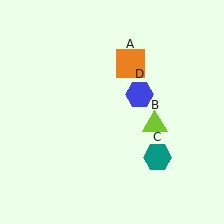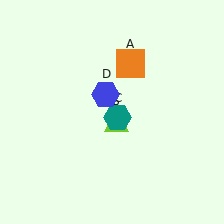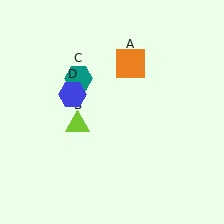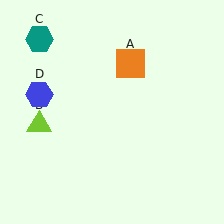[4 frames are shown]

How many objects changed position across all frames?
3 objects changed position: lime triangle (object B), teal hexagon (object C), blue hexagon (object D).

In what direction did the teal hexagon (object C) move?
The teal hexagon (object C) moved up and to the left.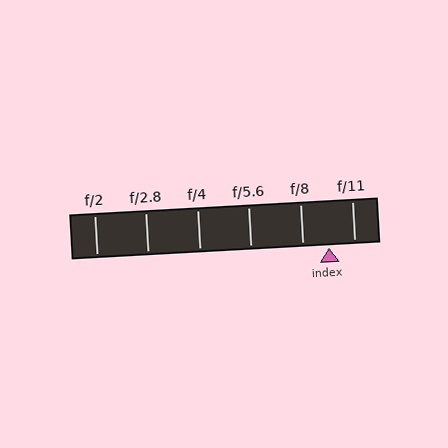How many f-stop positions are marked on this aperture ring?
There are 6 f-stop positions marked.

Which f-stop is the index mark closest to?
The index mark is closest to f/11.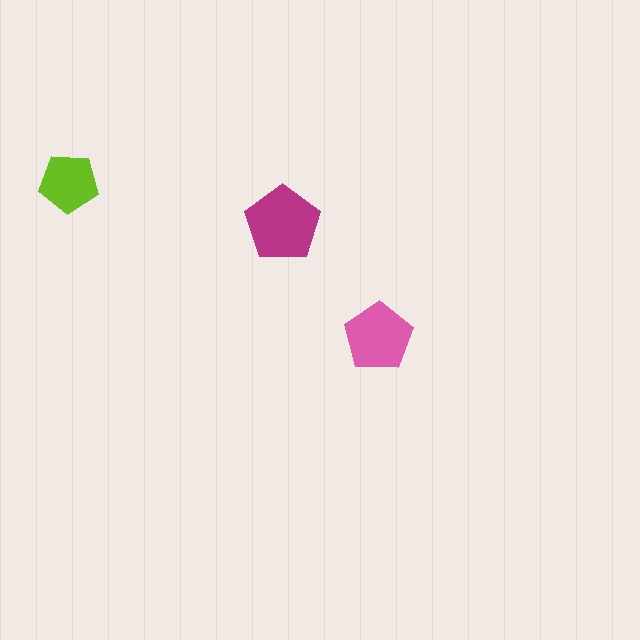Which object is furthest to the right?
The pink pentagon is rightmost.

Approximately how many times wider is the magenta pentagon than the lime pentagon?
About 1.5 times wider.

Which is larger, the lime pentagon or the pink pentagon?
The pink one.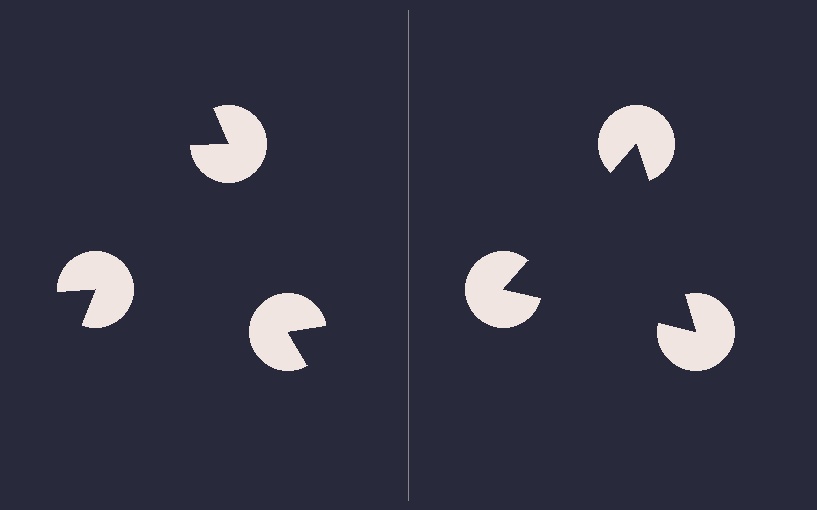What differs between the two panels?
The pac-man discs are positioned identically on both sides; only the wedge orientations differ. On the right they align to a triangle; on the left they are misaligned.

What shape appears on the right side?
An illusory triangle.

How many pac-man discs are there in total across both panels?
6 — 3 on each side.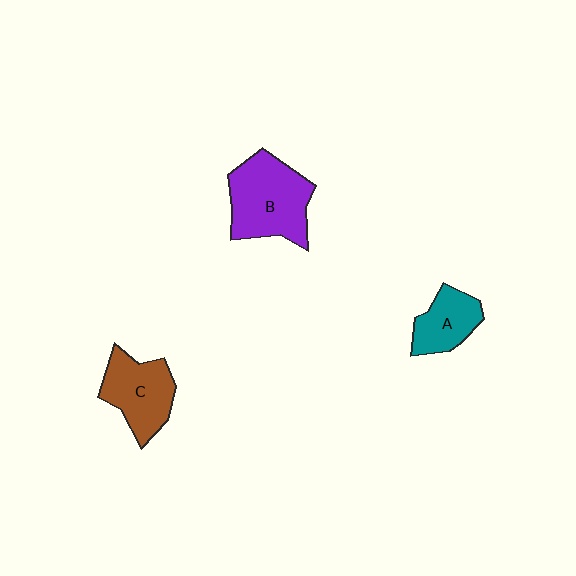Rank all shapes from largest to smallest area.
From largest to smallest: B (purple), C (brown), A (teal).